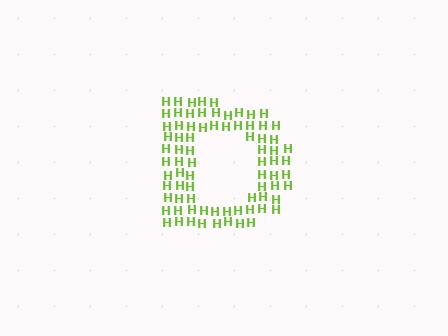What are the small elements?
The small elements are letter H's.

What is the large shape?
The large shape is the letter D.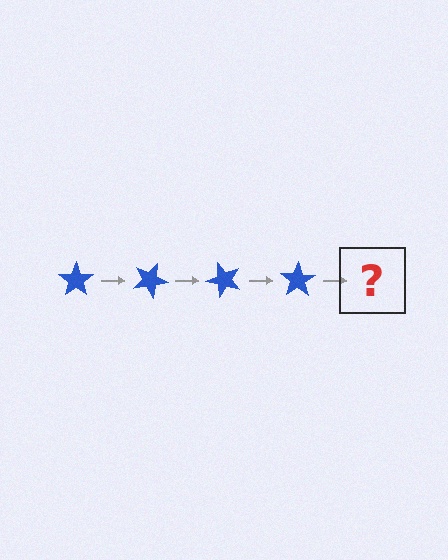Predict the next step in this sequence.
The next step is a blue star rotated 100 degrees.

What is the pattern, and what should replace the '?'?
The pattern is that the star rotates 25 degrees each step. The '?' should be a blue star rotated 100 degrees.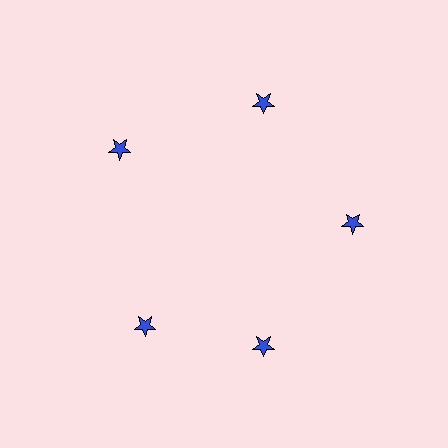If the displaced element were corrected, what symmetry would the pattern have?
It would have 5-fold rotational symmetry — the pattern would map onto itself every 72 degrees.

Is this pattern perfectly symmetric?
No. The 5 blue stars are arranged in a ring, but one element near the 8 o'clock position is rotated out of alignment along the ring, breaking the 5-fold rotational symmetry.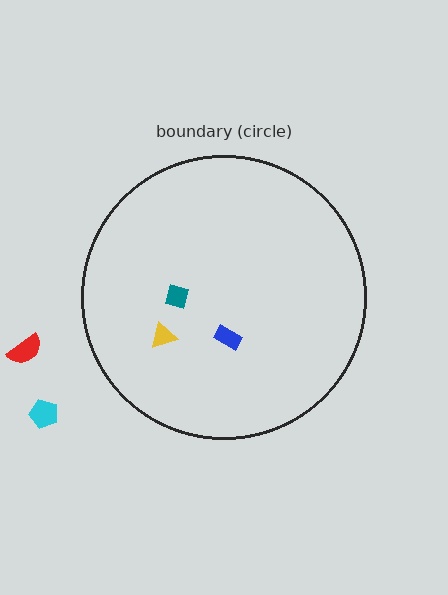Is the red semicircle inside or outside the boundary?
Outside.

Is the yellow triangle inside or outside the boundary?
Inside.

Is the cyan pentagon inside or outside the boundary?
Outside.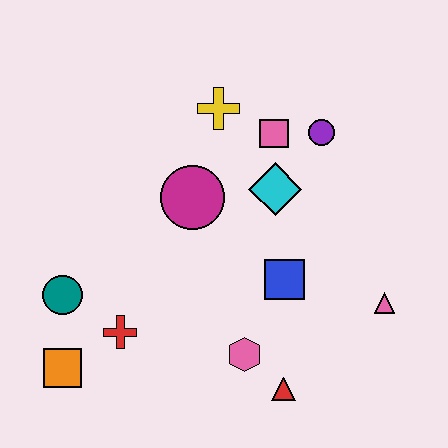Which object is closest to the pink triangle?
The blue square is closest to the pink triangle.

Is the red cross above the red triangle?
Yes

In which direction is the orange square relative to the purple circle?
The orange square is to the left of the purple circle.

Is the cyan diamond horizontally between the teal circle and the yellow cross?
No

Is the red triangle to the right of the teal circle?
Yes